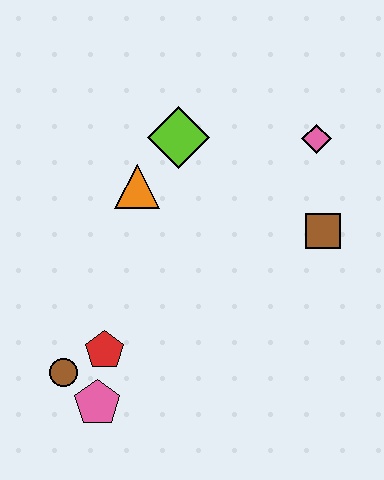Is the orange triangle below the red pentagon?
No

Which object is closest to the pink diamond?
The brown square is closest to the pink diamond.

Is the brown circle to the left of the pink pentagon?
Yes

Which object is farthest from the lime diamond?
The pink pentagon is farthest from the lime diamond.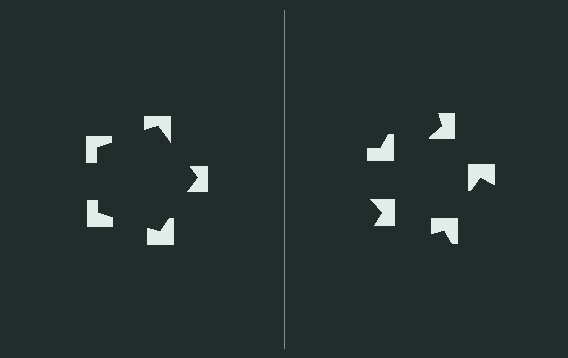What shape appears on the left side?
An illusory pentagon.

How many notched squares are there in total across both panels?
10 — 5 on each side.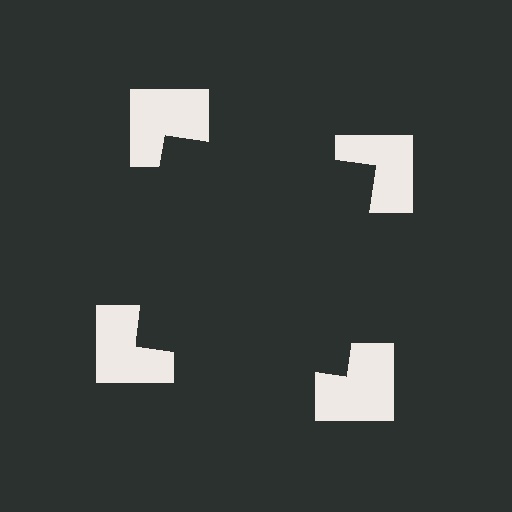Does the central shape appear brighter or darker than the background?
It typically appears slightly darker than the background, even though no actual brightness change is drawn.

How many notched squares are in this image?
There are 4 — one at each vertex of the illusory square.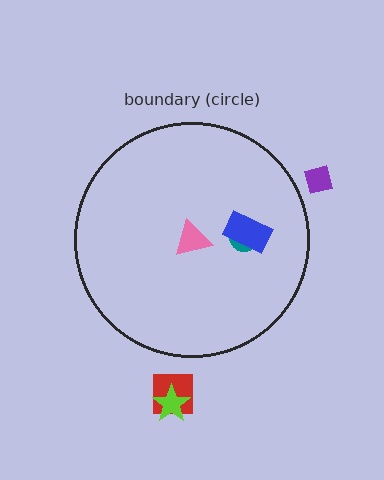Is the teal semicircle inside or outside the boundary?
Inside.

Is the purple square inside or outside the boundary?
Outside.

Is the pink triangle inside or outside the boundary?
Inside.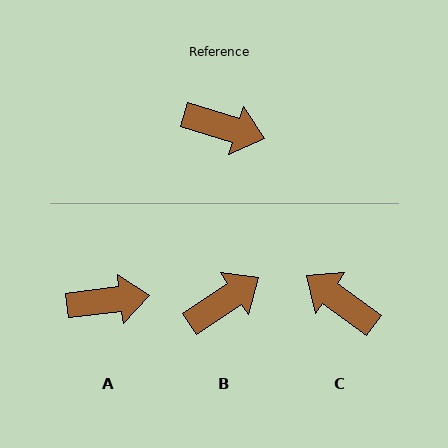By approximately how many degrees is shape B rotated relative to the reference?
Approximately 50 degrees counter-clockwise.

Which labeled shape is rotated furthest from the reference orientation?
C, about 160 degrees away.